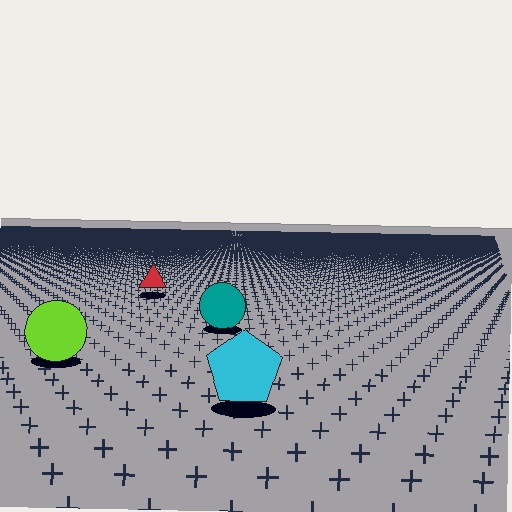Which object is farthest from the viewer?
The red triangle is farthest from the viewer. It appears smaller and the ground texture around it is denser.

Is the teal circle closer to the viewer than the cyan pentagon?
No. The cyan pentagon is closer — you can tell from the texture gradient: the ground texture is coarser near it.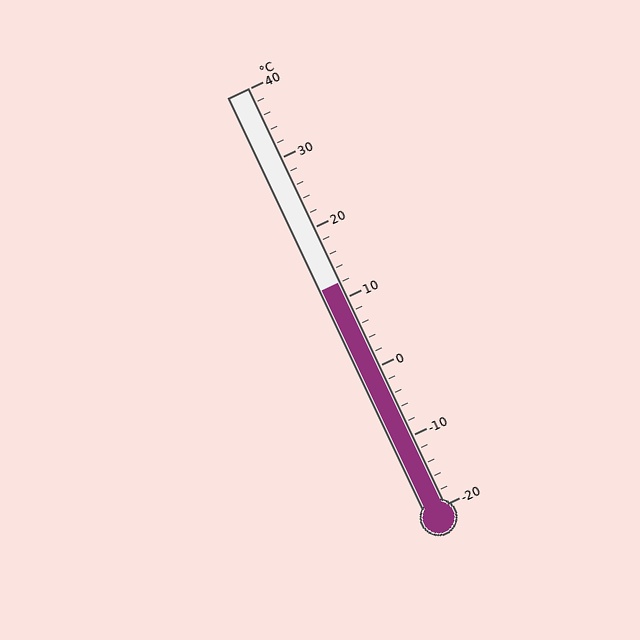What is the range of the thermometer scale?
The thermometer scale ranges from -20°C to 40°C.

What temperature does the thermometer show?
The thermometer shows approximately 12°C.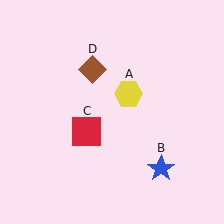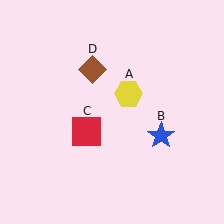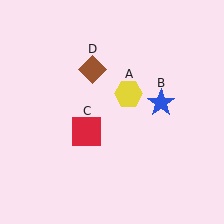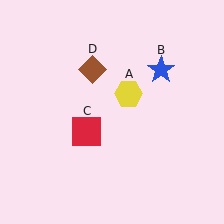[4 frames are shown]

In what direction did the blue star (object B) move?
The blue star (object B) moved up.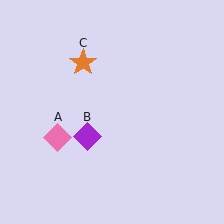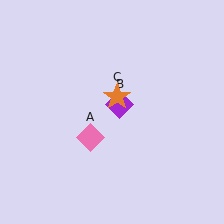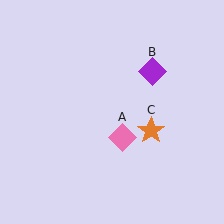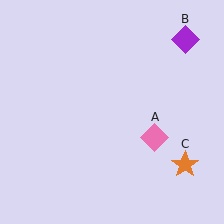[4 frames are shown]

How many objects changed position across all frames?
3 objects changed position: pink diamond (object A), purple diamond (object B), orange star (object C).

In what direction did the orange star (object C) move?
The orange star (object C) moved down and to the right.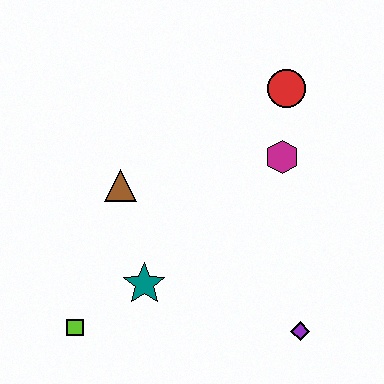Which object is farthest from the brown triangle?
The purple diamond is farthest from the brown triangle.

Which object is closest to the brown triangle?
The teal star is closest to the brown triangle.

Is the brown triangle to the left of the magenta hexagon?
Yes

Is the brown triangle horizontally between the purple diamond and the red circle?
No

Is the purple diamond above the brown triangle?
No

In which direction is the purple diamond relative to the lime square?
The purple diamond is to the right of the lime square.